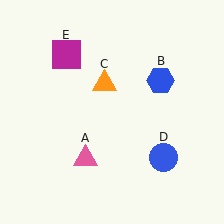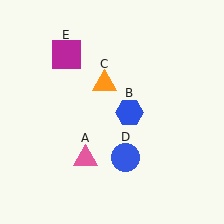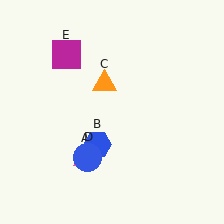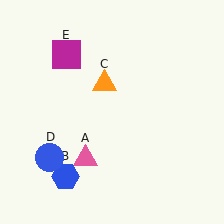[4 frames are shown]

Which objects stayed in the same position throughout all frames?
Pink triangle (object A) and orange triangle (object C) and magenta square (object E) remained stationary.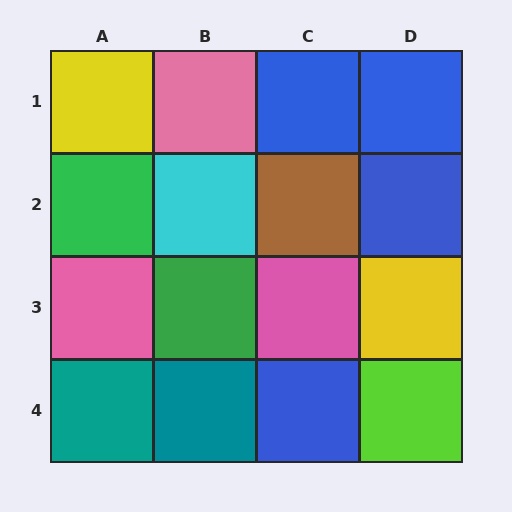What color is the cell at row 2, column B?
Cyan.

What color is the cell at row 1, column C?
Blue.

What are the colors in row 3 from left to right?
Pink, green, pink, yellow.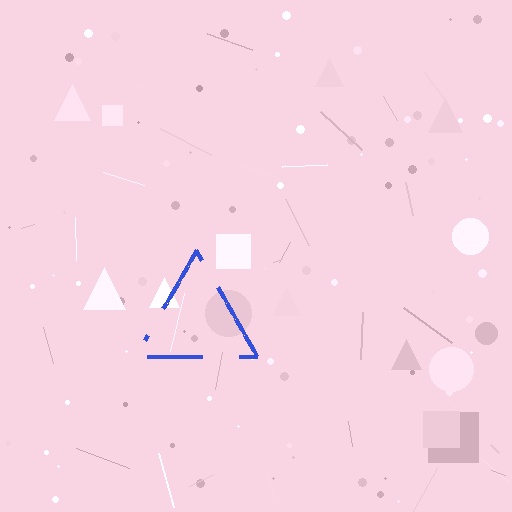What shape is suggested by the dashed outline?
The dashed outline suggests a triangle.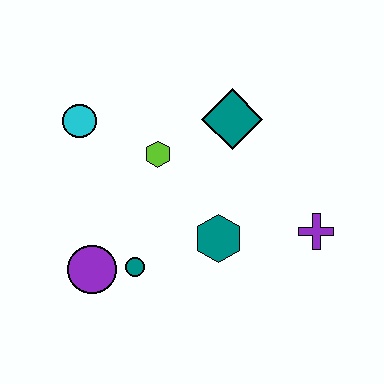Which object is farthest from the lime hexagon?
The purple cross is farthest from the lime hexagon.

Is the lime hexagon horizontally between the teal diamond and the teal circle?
Yes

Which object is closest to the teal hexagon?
The teal circle is closest to the teal hexagon.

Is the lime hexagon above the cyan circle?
No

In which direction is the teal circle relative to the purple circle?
The teal circle is to the right of the purple circle.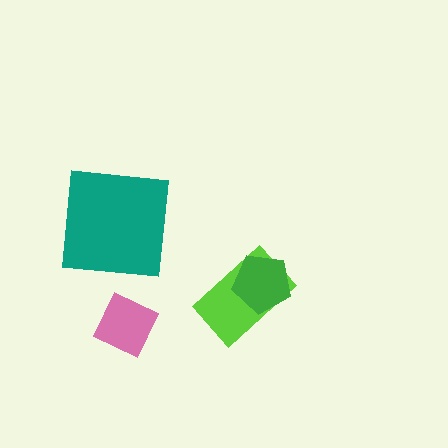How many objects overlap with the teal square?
0 objects overlap with the teal square.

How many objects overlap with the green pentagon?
1 object overlaps with the green pentagon.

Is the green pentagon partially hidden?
No, no other shape covers it.